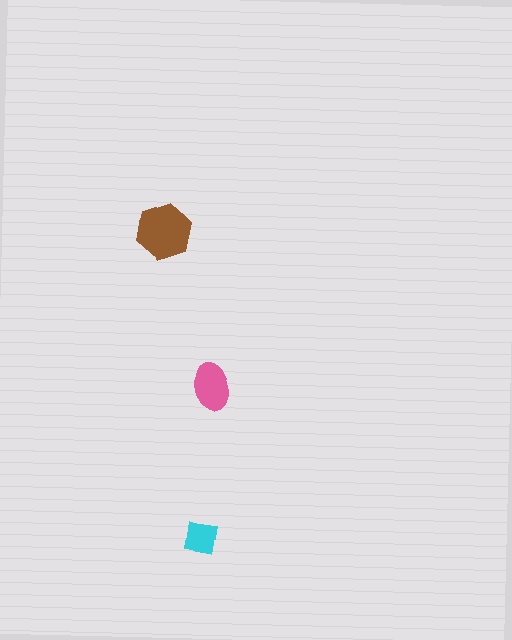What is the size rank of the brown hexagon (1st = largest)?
1st.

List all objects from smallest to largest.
The cyan square, the pink ellipse, the brown hexagon.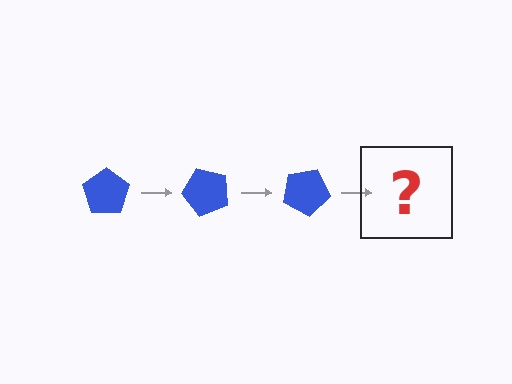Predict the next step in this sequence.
The next step is a blue pentagon rotated 150 degrees.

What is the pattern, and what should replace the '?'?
The pattern is that the pentagon rotates 50 degrees each step. The '?' should be a blue pentagon rotated 150 degrees.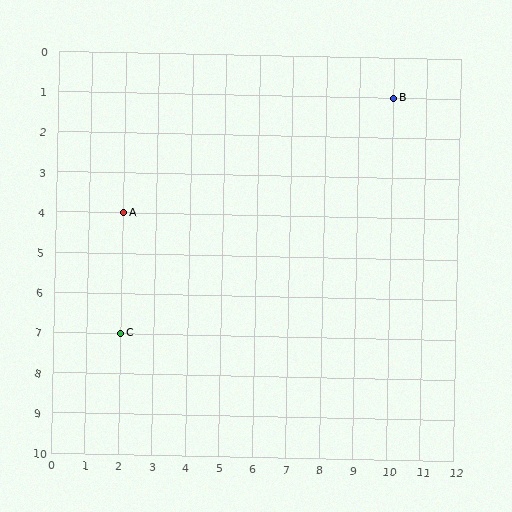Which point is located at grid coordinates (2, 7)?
Point C is at (2, 7).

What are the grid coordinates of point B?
Point B is at grid coordinates (10, 1).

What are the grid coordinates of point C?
Point C is at grid coordinates (2, 7).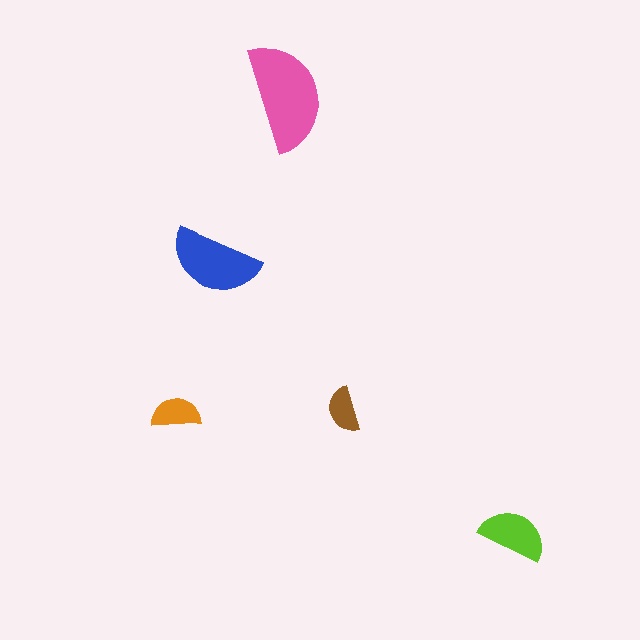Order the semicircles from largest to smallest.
the pink one, the blue one, the lime one, the orange one, the brown one.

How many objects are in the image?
There are 5 objects in the image.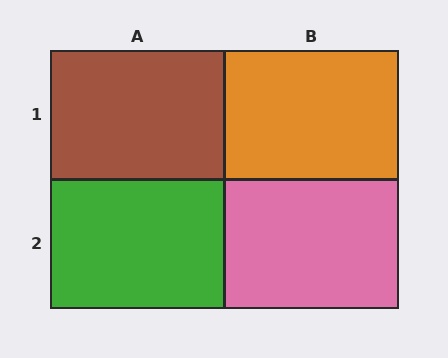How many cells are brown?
1 cell is brown.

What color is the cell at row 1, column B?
Orange.